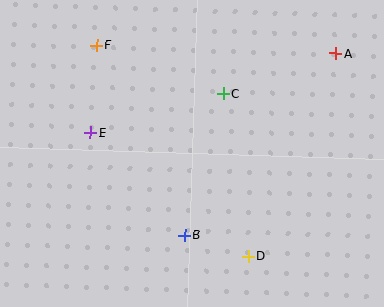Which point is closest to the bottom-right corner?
Point D is closest to the bottom-right corner.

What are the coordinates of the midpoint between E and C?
The midpoint between E and C is at (157, 113).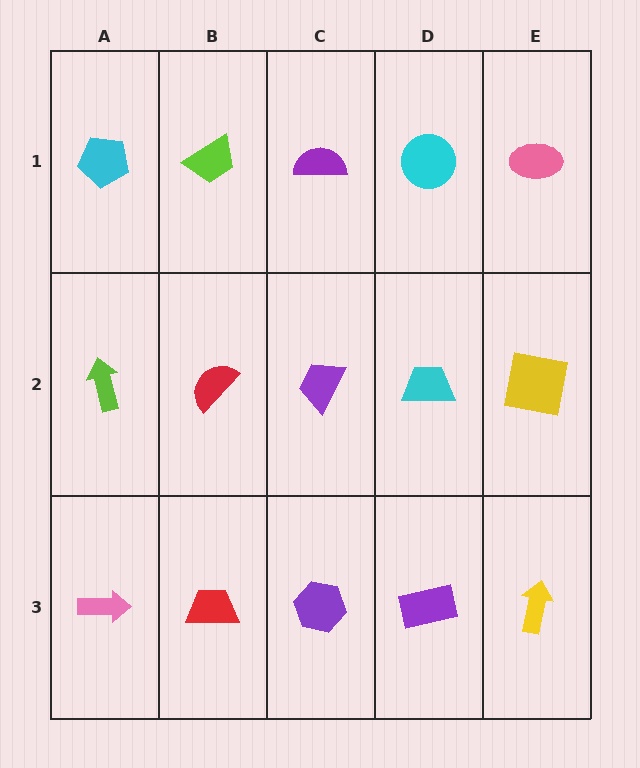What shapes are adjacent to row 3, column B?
A red semicircle (row 2, column B), a pink arrow (row 3, column A), a purple hexagon (row 3, column C).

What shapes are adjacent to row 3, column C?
A purple trapezoid (row 2, column C), a red trapezoid (row 3, column B), a purple rectangle (row 3, column D).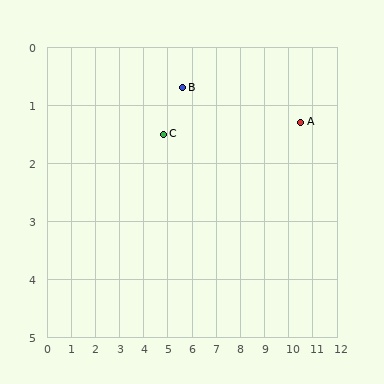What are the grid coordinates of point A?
Point A is at approximately (10.5, 1.3).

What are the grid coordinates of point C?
Point C is at approximately (4.8, 1.5).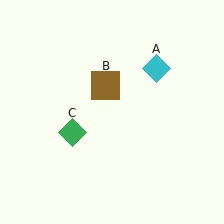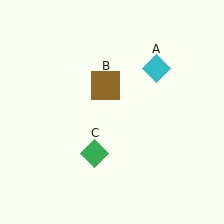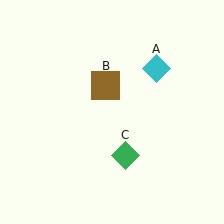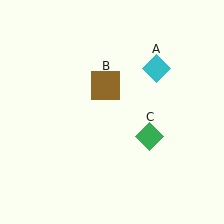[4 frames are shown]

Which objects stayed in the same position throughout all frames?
Cyan diamond (object A) and brown square (object B) remained stationary.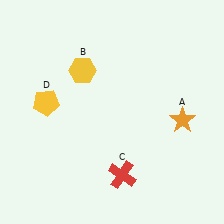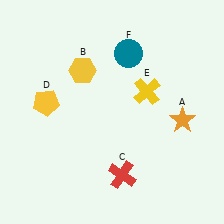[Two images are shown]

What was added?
A yellow cross (E), a teal circle (F) were added in Image 2.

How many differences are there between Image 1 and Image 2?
There are 2 differences between the two images.